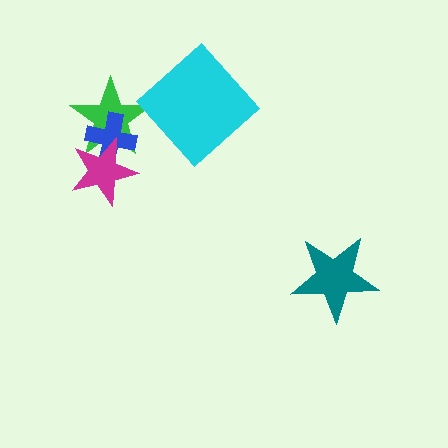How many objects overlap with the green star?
2 objects overlap with the green star.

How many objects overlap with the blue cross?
2 objects overlap with the blue cross.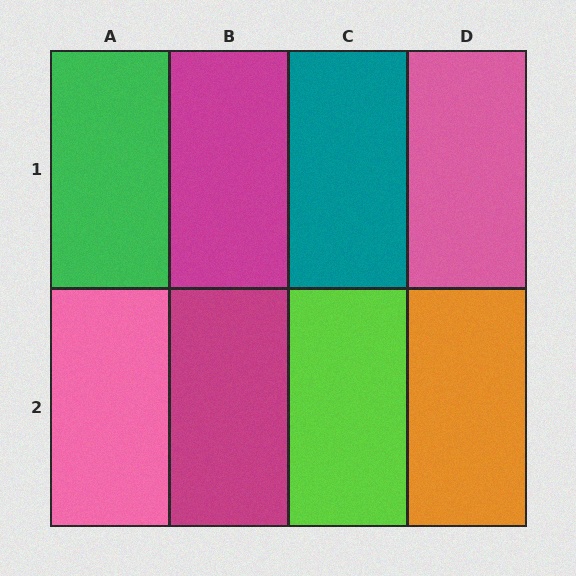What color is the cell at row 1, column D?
Pink.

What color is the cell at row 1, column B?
Magenta.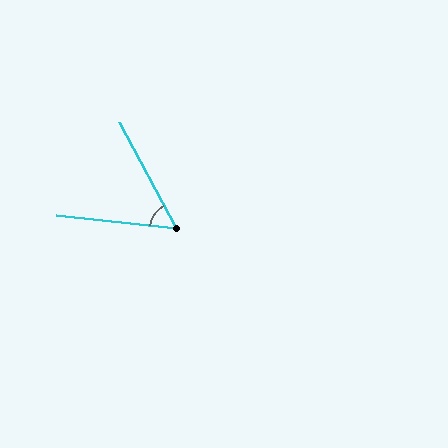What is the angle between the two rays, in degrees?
Approximately 56 degrees.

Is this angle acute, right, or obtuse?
It is acute.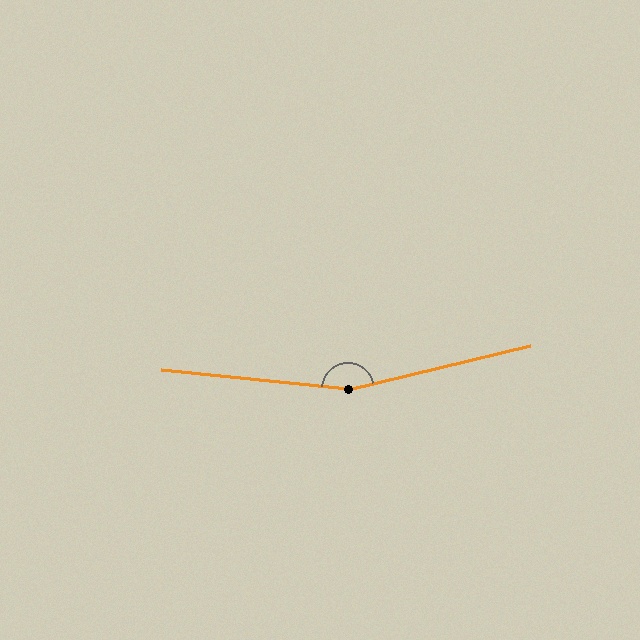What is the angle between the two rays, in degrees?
Approximately 161 degrees.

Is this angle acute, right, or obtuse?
It is obtuse.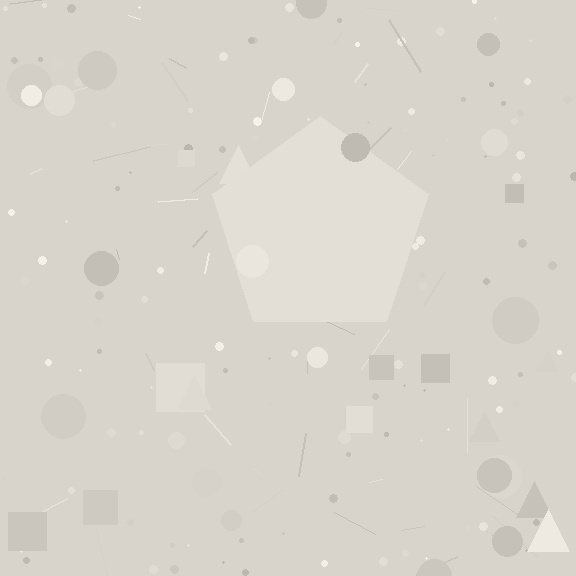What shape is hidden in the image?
A pentagon is hidden in the image.